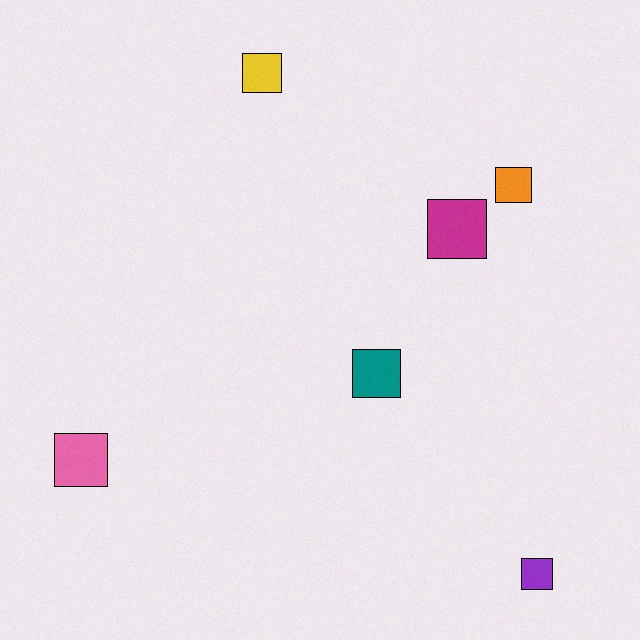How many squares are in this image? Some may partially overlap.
There are 6 squares.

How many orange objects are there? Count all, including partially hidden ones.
There is 1 orange object.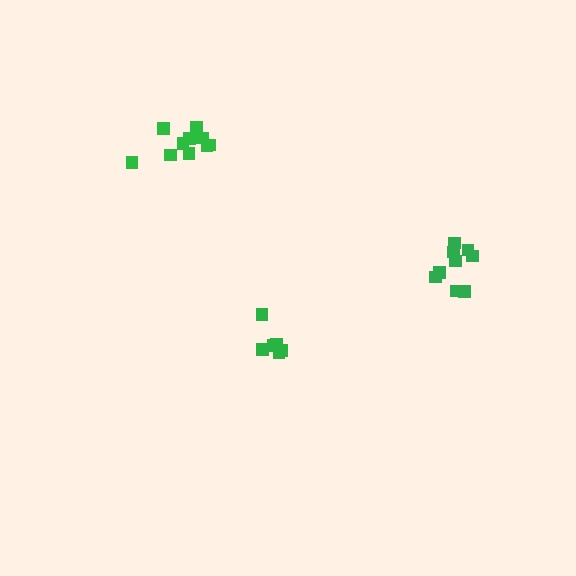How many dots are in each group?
Group 1: 6 dots, Group 2: 9 dots, Group 3: 10 dots (25 total).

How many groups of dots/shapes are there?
There are 3 groups.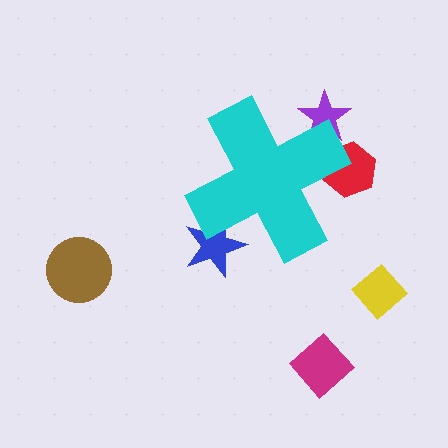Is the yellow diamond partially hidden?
No, the yellow diamond is fully visible.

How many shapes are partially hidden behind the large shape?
3 shapes are partially hidden.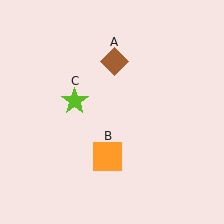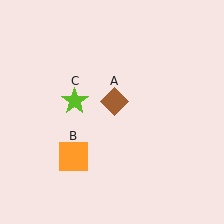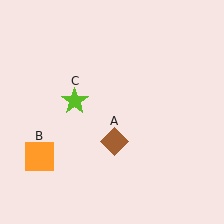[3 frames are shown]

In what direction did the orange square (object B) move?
The orange square (object B) moved left.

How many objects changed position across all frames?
2 objects changed position: brown diamond (object A), orange square (object B).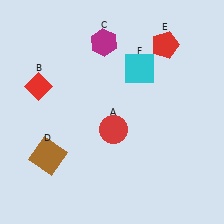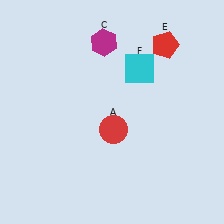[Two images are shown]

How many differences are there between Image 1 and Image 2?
There are 2 differences between the two images.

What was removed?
The red diamond (B), the brown square (D) were removed in Image 2.